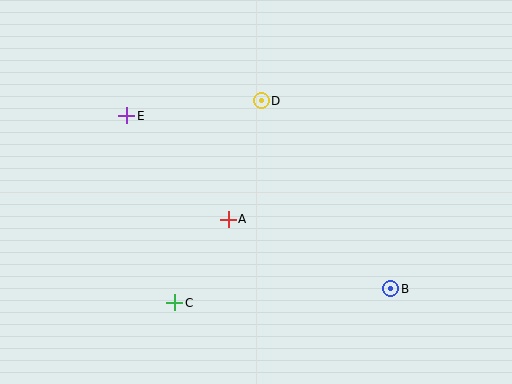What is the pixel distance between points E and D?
The distance between E and D is 135 pixels.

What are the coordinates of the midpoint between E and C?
The midpoint between E and C is at (151, 209).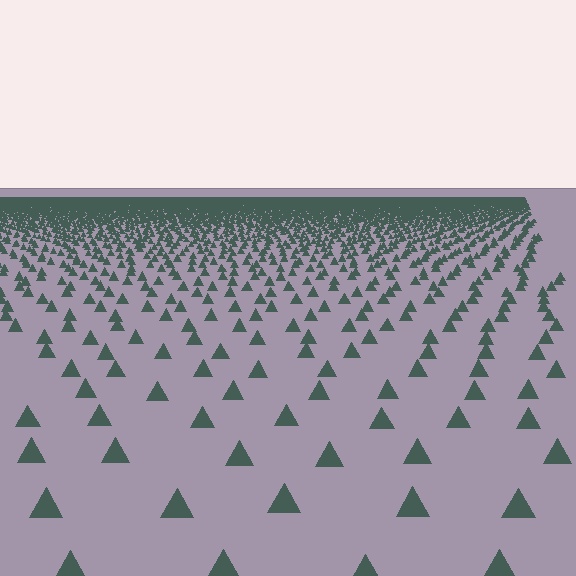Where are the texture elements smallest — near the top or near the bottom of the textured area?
Near the top.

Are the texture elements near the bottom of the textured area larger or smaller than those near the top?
Larger. Near the bottom, elements are closer to the viewer and appear at a bigger on-screen size.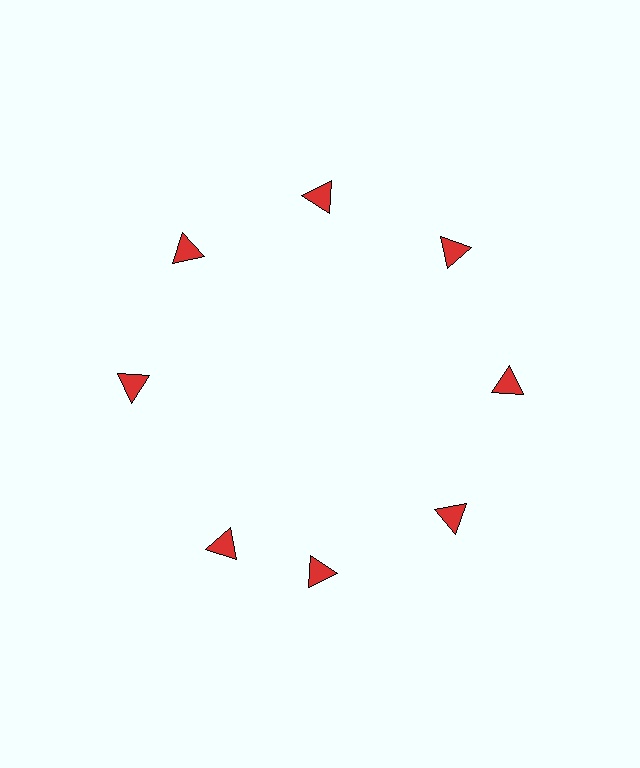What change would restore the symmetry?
The symmetry would be restored by rotating it back into even spacing with its neighbors so that all 8 triangles sit at equal angles and equal distance from the center.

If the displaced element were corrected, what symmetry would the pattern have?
It would have 8-fold rotational symmetry — the pattern would map onto itself every 45 degrees.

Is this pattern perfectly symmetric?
No. The 8 red triangles are arranged in a ring, but one element near the 8 o'clock position is rotated out of alignment along the ring, breaking the 8-fold rotational symmetry.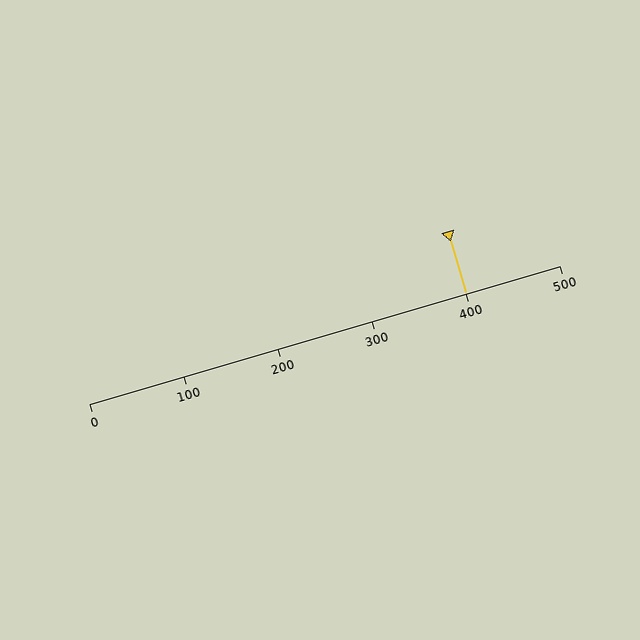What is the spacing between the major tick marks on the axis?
The major ticks are spaced 100 apart.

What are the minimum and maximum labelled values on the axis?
The axis runs from 0 to 500.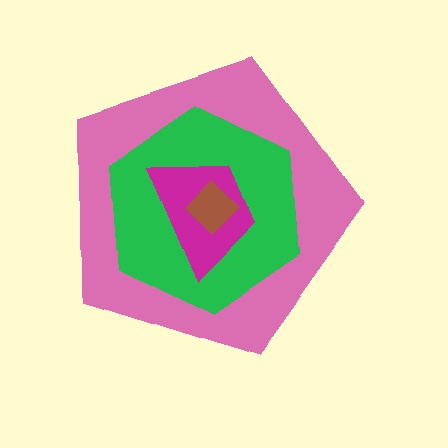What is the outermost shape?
The pink pentagon.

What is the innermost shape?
The brown diamond.